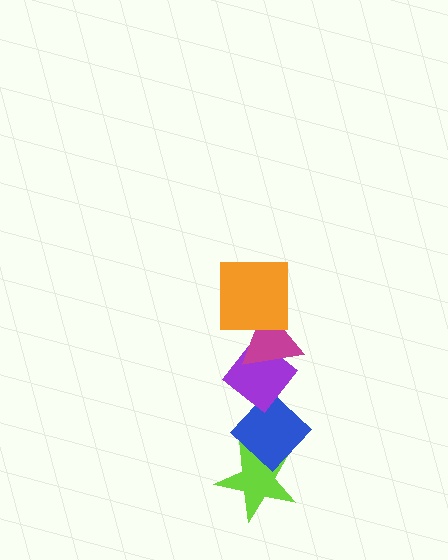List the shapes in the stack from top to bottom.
From top to bottom: the orange square, the magenta triangle, the purple diamond, the blue diamond, the lime star.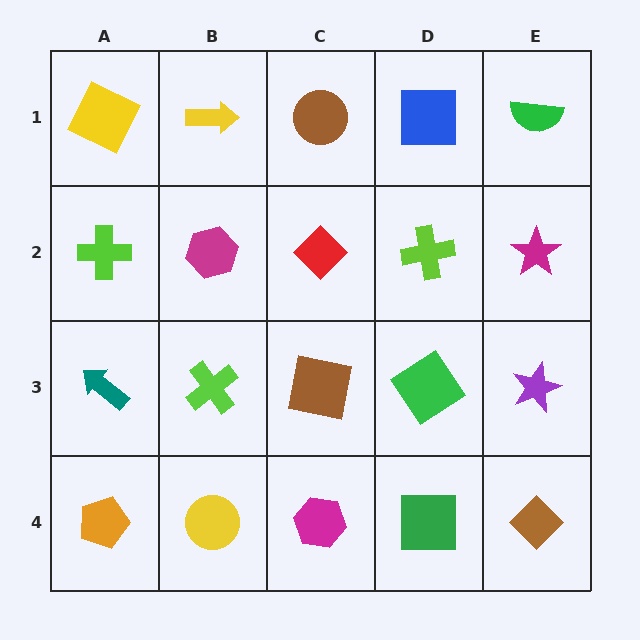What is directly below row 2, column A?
A teal arrow.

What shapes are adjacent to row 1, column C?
A red diamond (row 2, column C), a yellow arrow (row 1, column B), a blue square (row 1, column D).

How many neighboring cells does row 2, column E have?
3.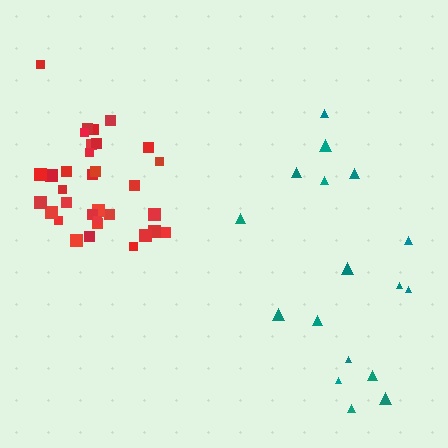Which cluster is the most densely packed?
Red.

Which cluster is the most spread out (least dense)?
Teal.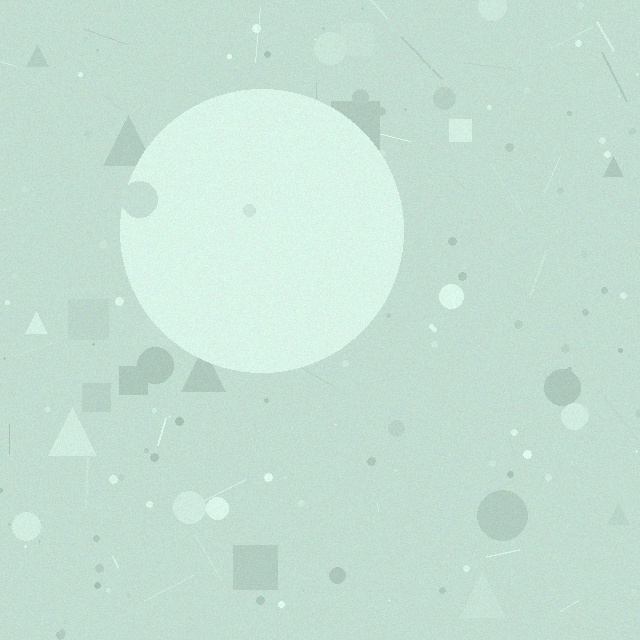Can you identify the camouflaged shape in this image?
The camouflaged shape is a circle.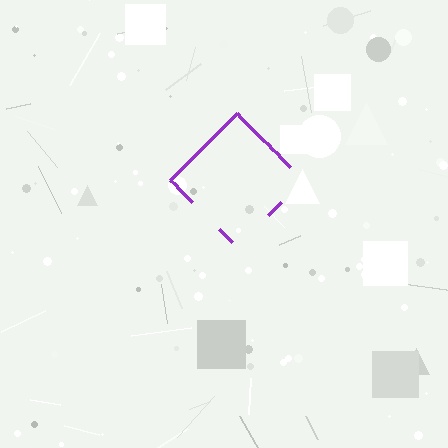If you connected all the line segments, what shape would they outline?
They would outline a diamond.